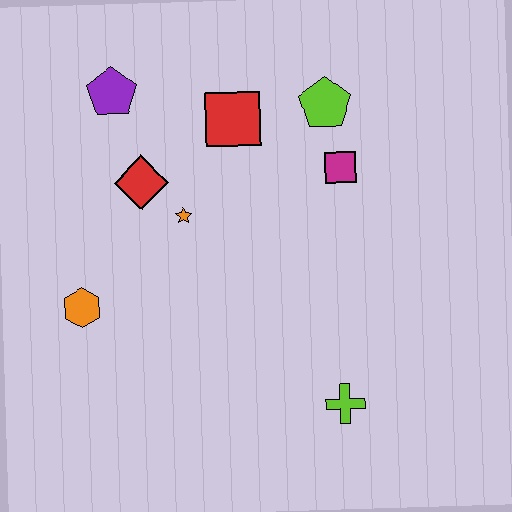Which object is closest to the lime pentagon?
The magenta square is closest to the lime pentagon.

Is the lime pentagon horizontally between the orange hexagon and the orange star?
No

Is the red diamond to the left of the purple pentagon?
No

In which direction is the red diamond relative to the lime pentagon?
The red diamond is to the left of the lime pentagon.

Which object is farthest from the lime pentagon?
The orange hexagon is farthest from the lime pentagon.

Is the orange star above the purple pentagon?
No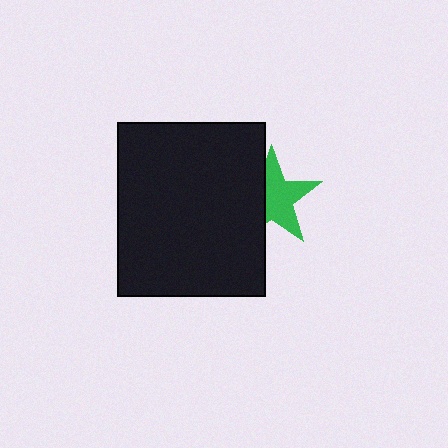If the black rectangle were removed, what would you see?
You would see the complete green star.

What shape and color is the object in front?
The object in front is a black rectangle.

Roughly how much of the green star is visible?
About half of it is visible (roughly 63%).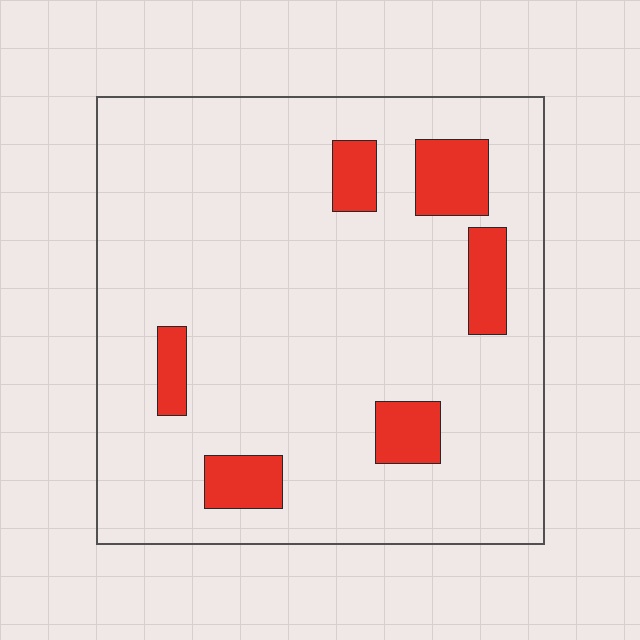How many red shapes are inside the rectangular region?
6.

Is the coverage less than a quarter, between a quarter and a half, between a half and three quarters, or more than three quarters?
Less than a quarter.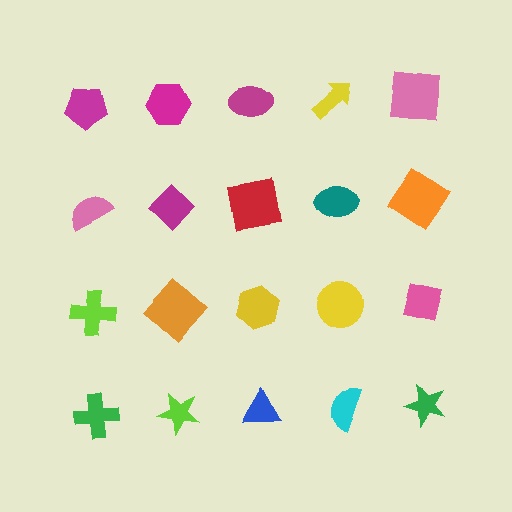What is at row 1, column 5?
A pink square.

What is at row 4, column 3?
A blue triangle.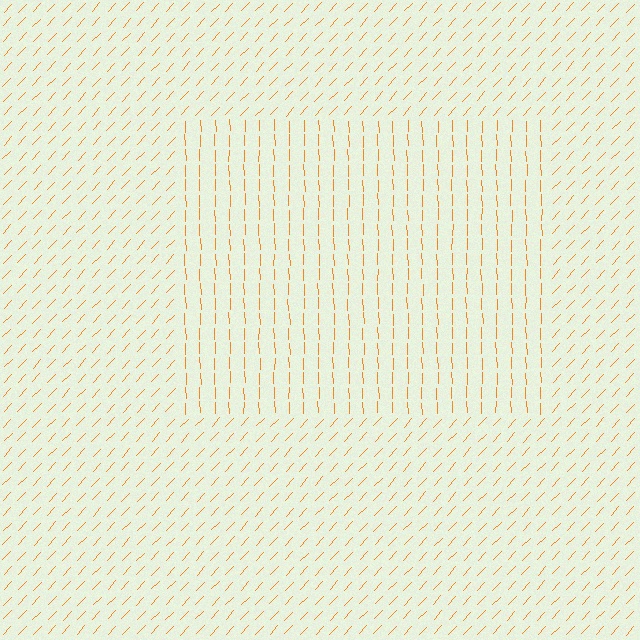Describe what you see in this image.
The image is filled with small orange line segments. A rectangle region in the image has lines oriented differently from the surrounding lines, creating a visible texture boundary.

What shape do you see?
I see a rectangle.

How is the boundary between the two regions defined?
The boundary is defined purely by a change in line orientation (approximately 45 degrees difference). All lines are the same color and thickness.